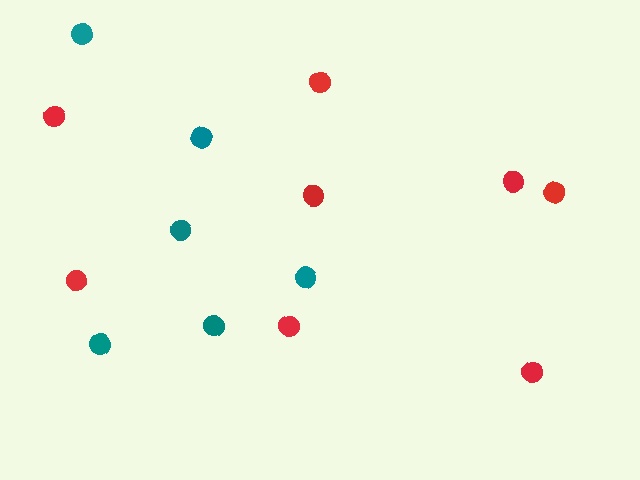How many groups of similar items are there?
There are 2 groups: one group of red circles (8) and one group of teal circles (6).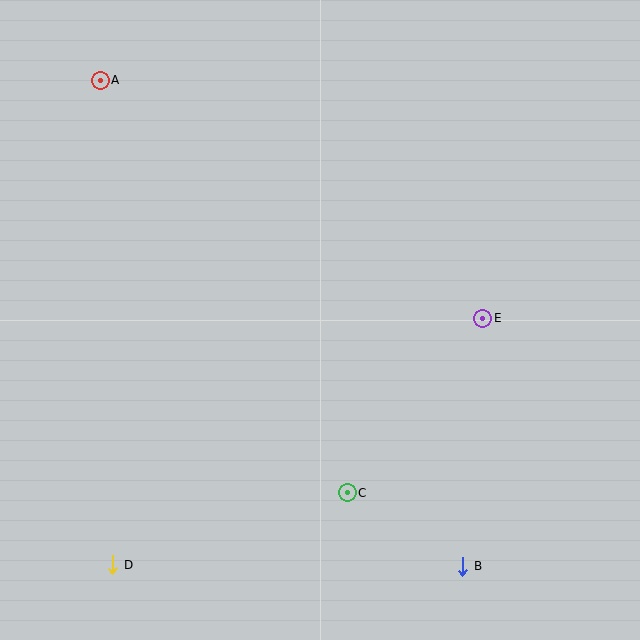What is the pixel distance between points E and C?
The distance between E and C is 221 pixels.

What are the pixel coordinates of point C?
Point C is at (347, 493).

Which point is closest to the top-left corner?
Point A is closest to the top-left corner.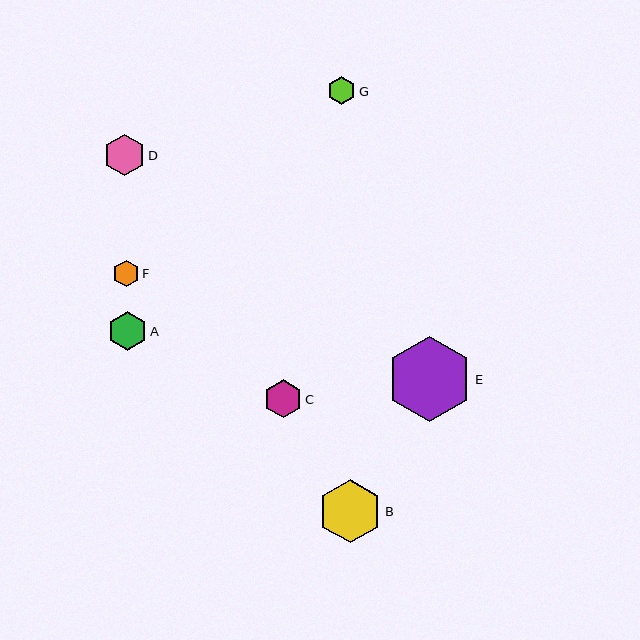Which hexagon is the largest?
Hexagon E is the largest with a size of approximately 85 pixels.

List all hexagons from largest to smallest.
From largest to smallest: E, B, D, A, C, G, F.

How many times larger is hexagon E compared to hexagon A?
Hexagon E is approximately 2.1 times the size of hexagon A.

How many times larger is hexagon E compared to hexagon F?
Hexagon E is approximately 3.2 times the size of hexagon F.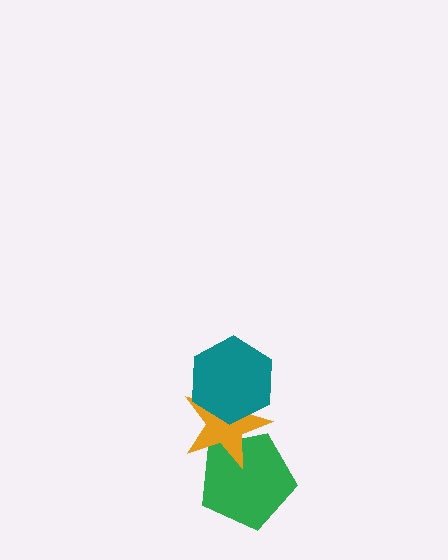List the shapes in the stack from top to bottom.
From top to bottom: the teal hexagon, the orange star, the green pentagon.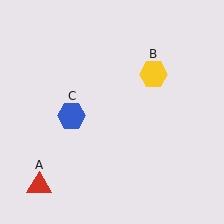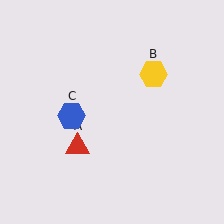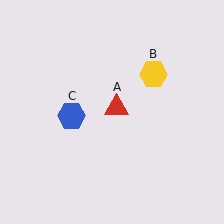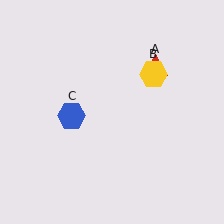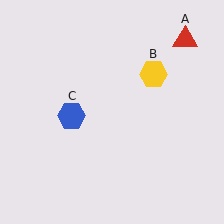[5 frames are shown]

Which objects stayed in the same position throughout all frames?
Yellow hexagon (object B) and blue hexagon (object C) remained stationary.